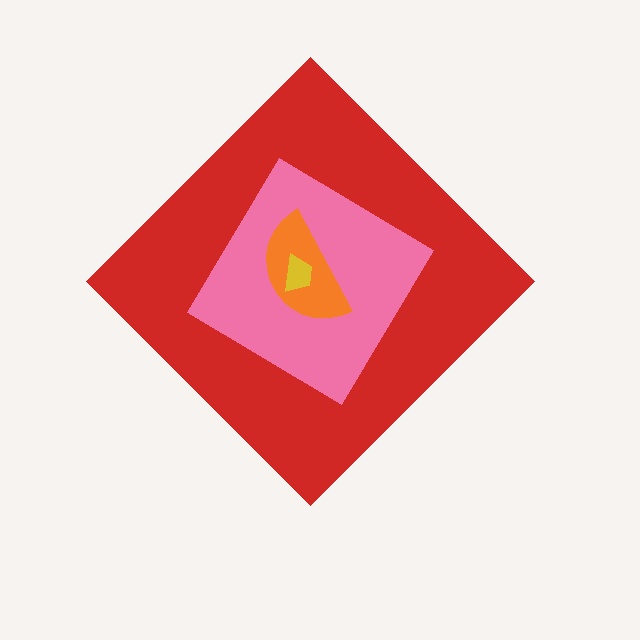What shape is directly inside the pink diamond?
The orange semicircle.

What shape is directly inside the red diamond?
The pink diamond.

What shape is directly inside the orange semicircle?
The yellow trapezoid.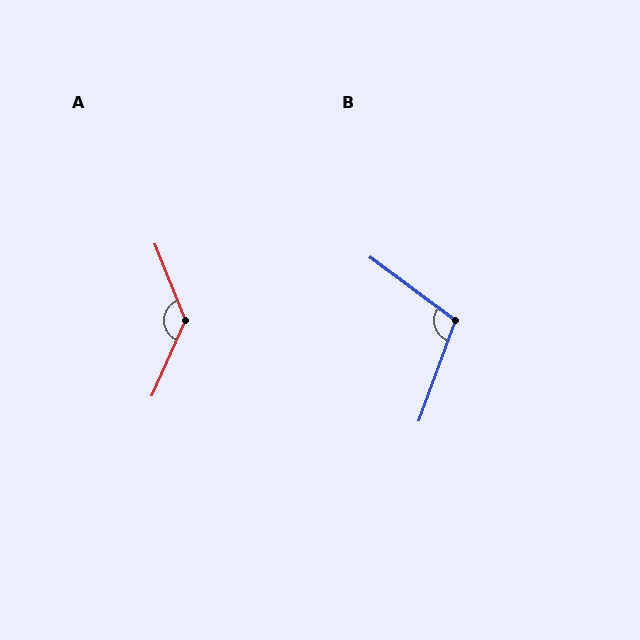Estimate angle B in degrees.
Approximately 107 degrees.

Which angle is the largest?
A, at approximately 135 degrees.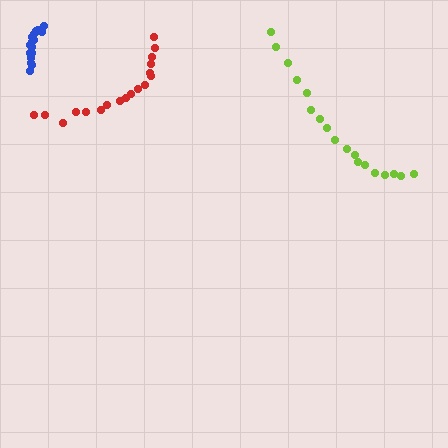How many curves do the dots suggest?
There are 3 distinct paths.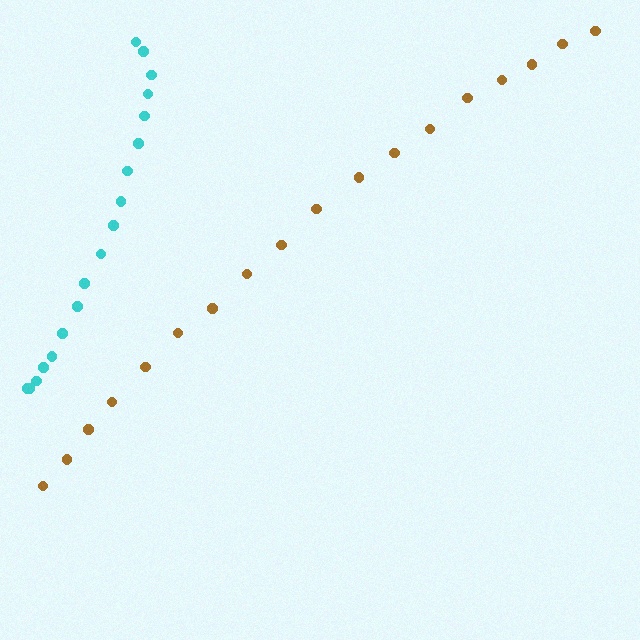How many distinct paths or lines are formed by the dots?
There are 2 distinct paths.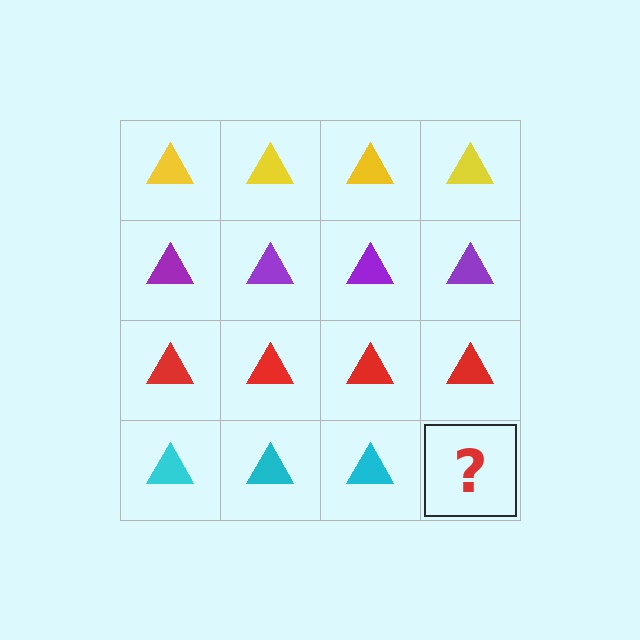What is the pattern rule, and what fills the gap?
The rule is that each row has a consistent color. The gap should be filled with a cyan triangle.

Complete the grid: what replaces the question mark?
The question mark should be replaced with a cyan triangle.